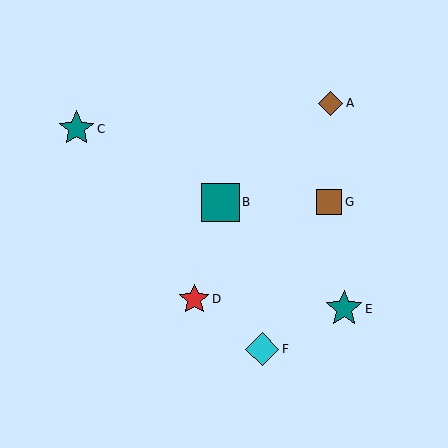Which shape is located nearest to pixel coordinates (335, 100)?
The brown diamond (labeled A) at (331, 103) is nearest to that location.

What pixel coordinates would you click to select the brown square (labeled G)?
Click at (329, 202) to select the brown square G.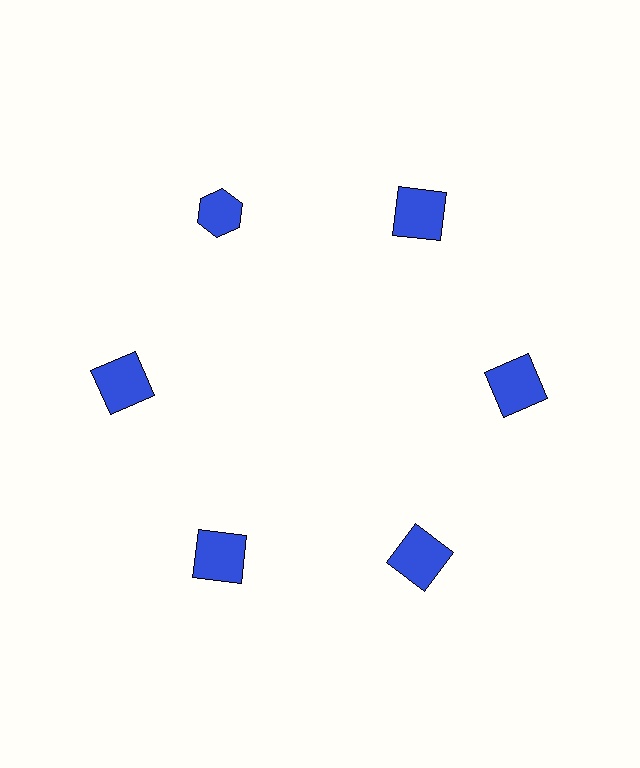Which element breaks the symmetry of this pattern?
The blue hexagon at roughly the 11 o'clock position breaks the symmetry. All other shapes are blue squares.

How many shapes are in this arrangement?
There are 6 shapes arranged in a ring pattern.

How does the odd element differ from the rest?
It has a different shape: hexagon instead of square.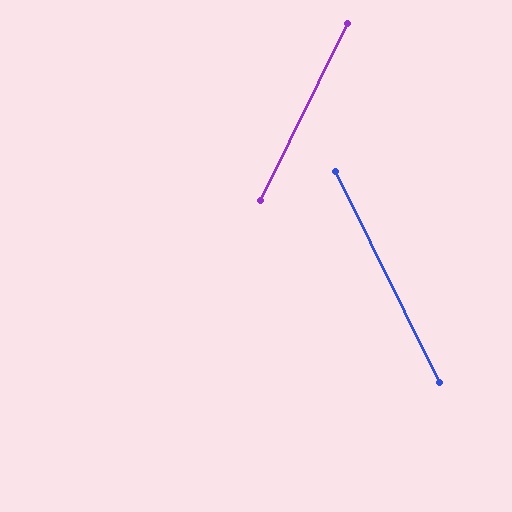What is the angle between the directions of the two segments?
Approximately 53 degrees.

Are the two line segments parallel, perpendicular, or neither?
Neither parallel nor perpendicular — they differ by about 53°.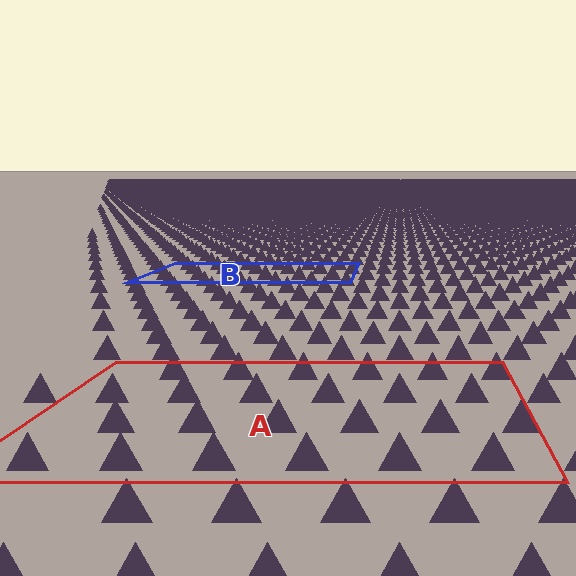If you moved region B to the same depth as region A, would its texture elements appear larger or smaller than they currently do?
They would appear larger. At a closer depth, the same texture elements are projected at a bigger on-screen size.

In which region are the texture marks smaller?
The texture marks are smaller in region B, because it is farther away.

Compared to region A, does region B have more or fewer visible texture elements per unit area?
Region B has more texture elements per unit area — they are packed more densely because it is farther away.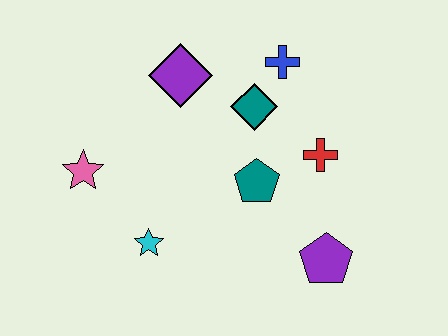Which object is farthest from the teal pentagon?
The pink star is farthest from the teal pentagon.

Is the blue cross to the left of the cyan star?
No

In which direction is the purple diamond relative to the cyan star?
The purple diamond is above the cyan star.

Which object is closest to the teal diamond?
The blue cross is closest to the teal diamond.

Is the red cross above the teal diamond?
No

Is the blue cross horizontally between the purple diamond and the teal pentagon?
No